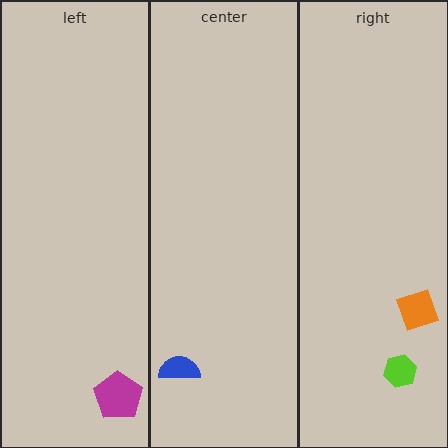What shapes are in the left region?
The magenta pentagon.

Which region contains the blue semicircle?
The center region.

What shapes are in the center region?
The blue semicircle.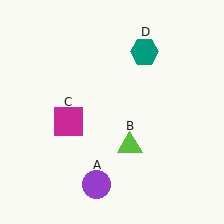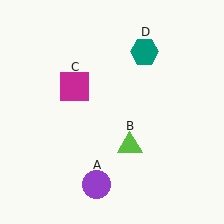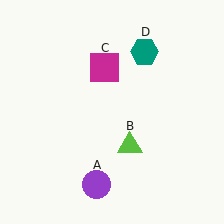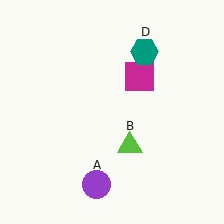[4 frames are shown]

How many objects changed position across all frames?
1 object changed position: magenta square (object C).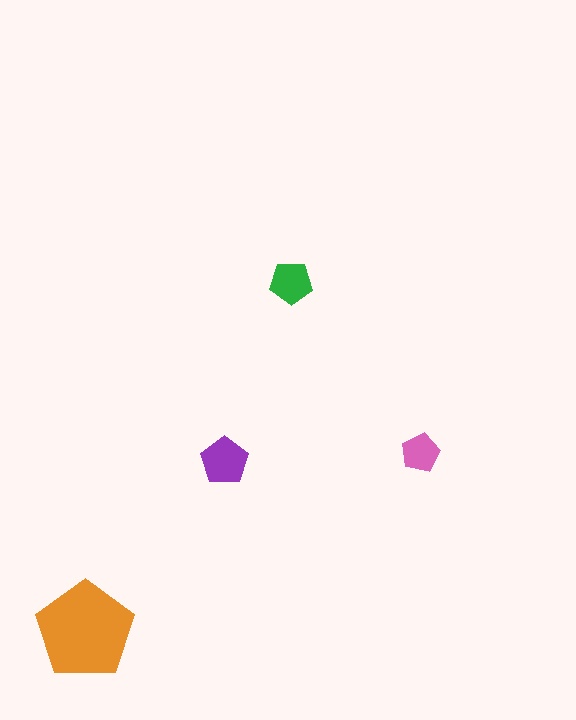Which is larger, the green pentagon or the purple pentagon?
The purple one.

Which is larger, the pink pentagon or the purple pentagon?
The purple one.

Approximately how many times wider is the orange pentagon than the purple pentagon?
About 2 times wider.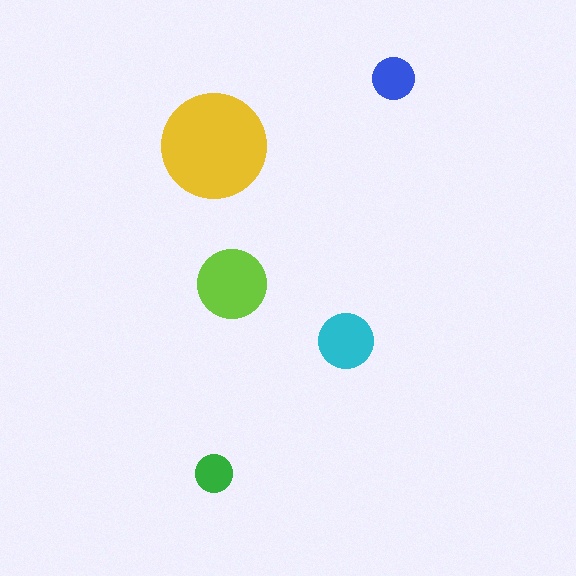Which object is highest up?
The blue circle is topmost.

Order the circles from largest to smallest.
the yellow one, the lime one, the cyan one, the blue one, the green one.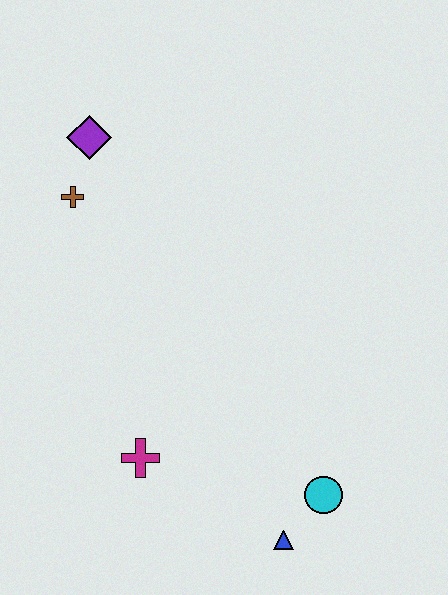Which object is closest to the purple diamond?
The brown cross is closest to the purple diamond.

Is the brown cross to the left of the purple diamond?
Yes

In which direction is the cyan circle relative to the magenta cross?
The cyan circle is to the right of the magenta cross.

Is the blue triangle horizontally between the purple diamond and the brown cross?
No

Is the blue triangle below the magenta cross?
Yes